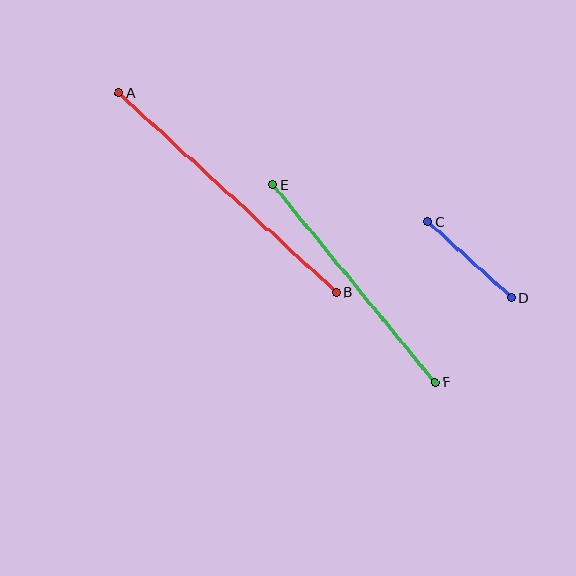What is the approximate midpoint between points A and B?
The midpoint is at approximately (228, 193) pixels.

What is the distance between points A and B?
The distance is approximately 295 pixels.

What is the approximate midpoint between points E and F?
The midpoint is at approximately (354, 284) pixels.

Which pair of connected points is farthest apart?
Points A and B are farthest apart.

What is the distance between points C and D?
The distance is approximately 113 pixels.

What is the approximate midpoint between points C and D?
The midpoint is at approximately (470, 260) pixels.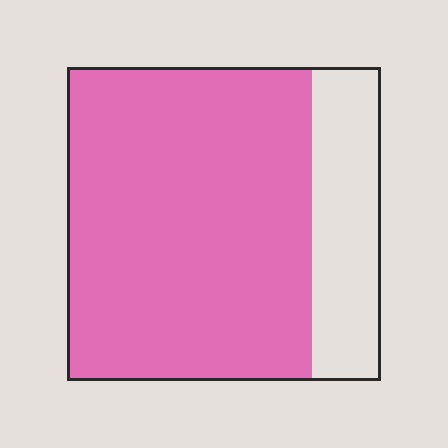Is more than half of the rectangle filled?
Yes.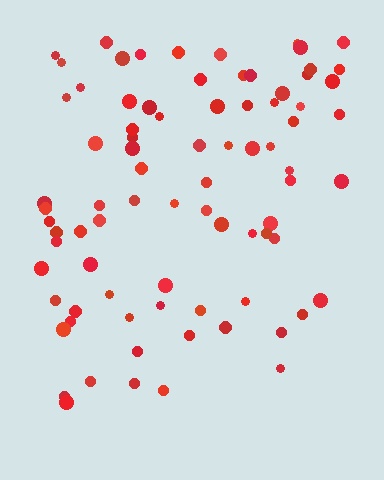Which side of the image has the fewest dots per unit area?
The bottom.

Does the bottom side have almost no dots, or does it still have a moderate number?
Still a moderate number, just noticeably fewer than the top.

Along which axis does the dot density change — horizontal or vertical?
Vertical.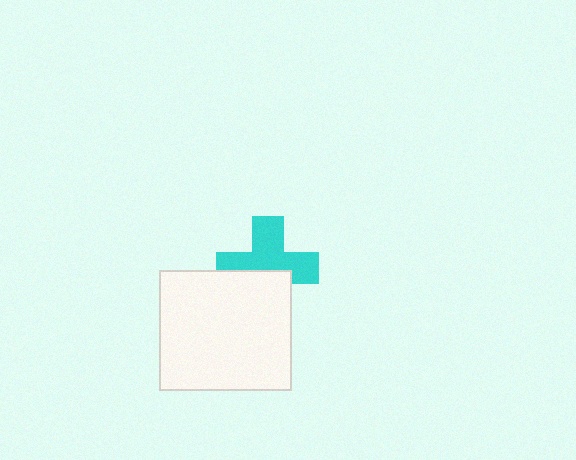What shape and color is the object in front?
The object in front is a white rectangle.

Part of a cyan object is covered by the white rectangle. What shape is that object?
It is a cross.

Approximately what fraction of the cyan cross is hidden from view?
Roughly 39% of the cyan cross is hidden behind the white rectangle.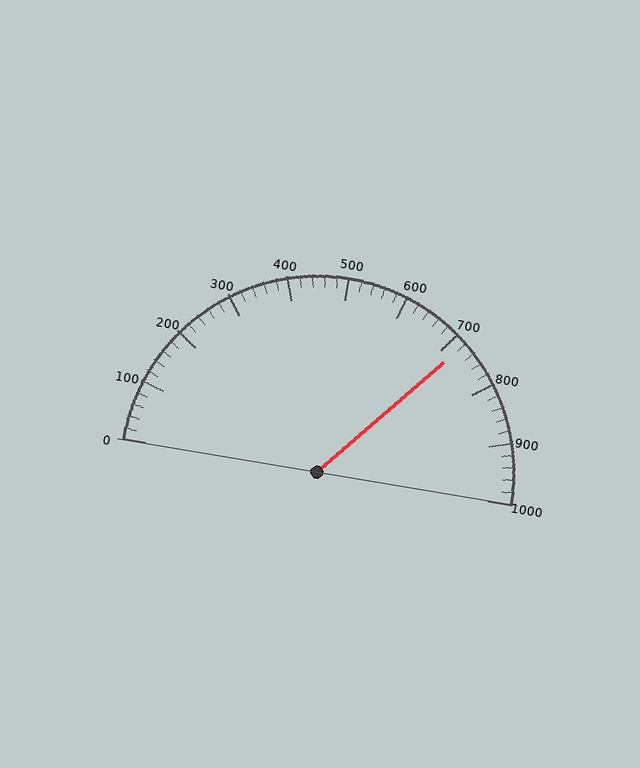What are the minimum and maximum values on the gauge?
The gauge ranges from 0 to 1000.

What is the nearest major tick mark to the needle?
The nearest major tick mark is 700.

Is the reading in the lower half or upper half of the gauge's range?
The reading is in the upper half of the range (0 to 1000).